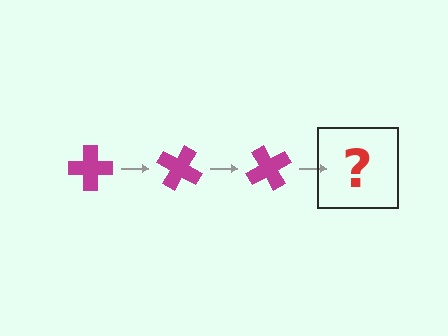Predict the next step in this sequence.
The next step is a magenta cross rotated 90 degrees.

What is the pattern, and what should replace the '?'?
The pattern is that the cross rotates 30 degrees each step. The '?' should be a magenta cross rotated 90 degrees.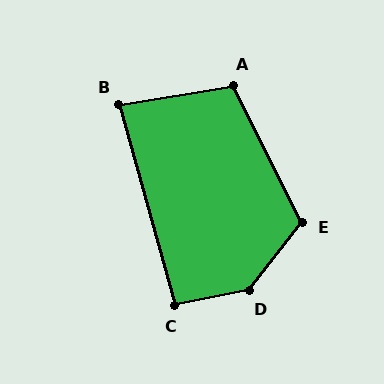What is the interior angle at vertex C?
Approximately 95 degrees (obtuse).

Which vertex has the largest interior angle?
D, at approximately 138 degrees.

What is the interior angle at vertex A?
Approximately 107 degrees (obtuse).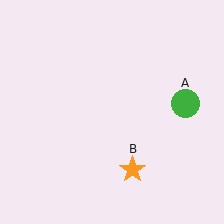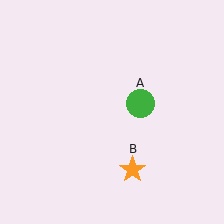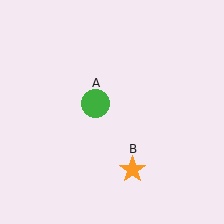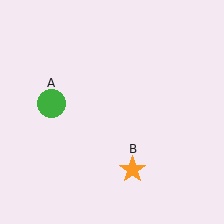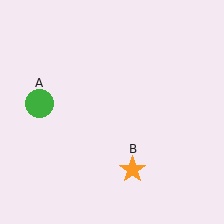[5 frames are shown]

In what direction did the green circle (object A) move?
The green circle (object A) moved left.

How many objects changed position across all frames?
1 object changed position: green circle (object A).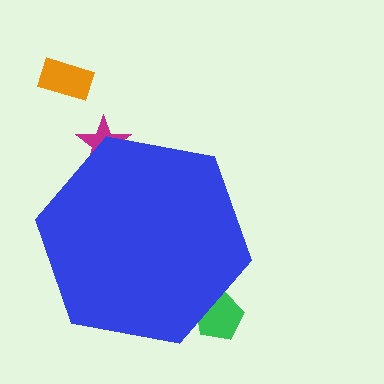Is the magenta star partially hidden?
Yes, the magenta star is partially hidden behind the blue hexagon.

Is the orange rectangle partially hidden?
No, the orange rectangle is fully visible.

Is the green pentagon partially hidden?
Yes, the green pentagon is partially hidden behind the blue hexagon.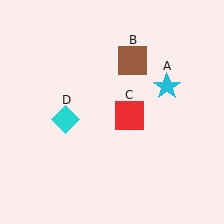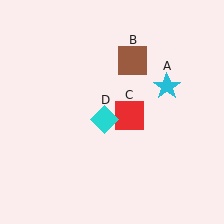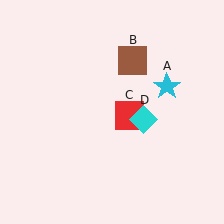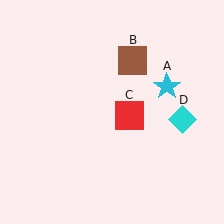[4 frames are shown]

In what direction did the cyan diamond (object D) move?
The cyan diamond (object D) moved right.